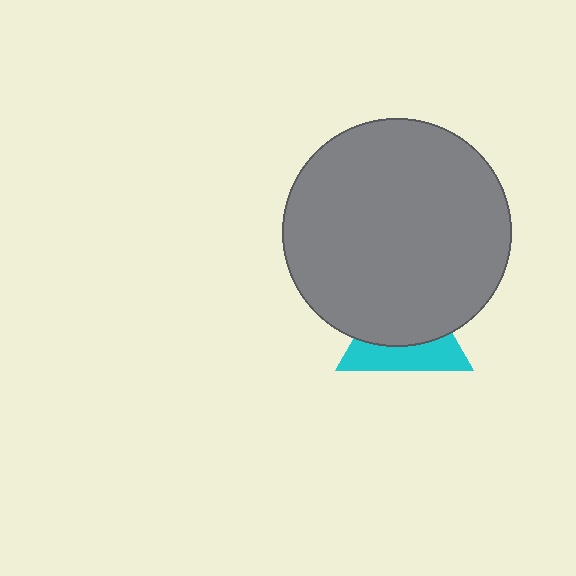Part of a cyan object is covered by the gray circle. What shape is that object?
It is a triangle.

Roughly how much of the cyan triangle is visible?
A small part of it is visible (roughly 41%).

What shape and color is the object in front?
The object in front is a gray circle.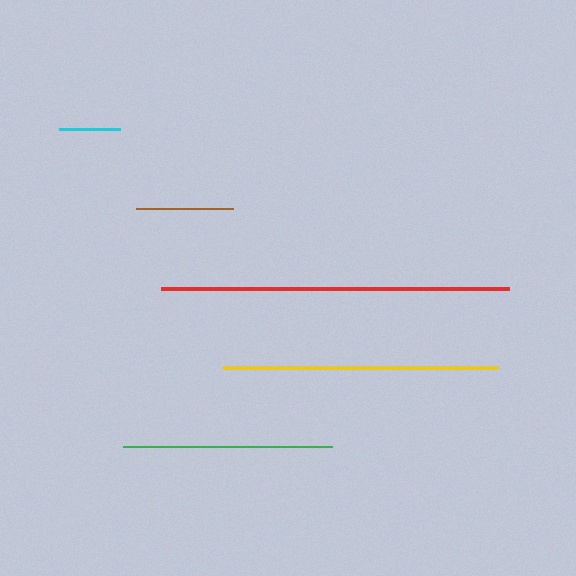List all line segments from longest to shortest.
From longest to shortest: red, yellow, green, brown, cyan.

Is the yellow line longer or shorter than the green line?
The yellow line is longer than the green line.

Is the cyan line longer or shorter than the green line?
The green line is longer than the cyan line.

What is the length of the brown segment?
The brown segment is approximately 97 pixels long.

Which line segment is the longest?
The red line is the longest at approximately 347 pixels.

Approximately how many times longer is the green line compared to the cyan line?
The green line is approximately 3.4 times the length of the cyan line.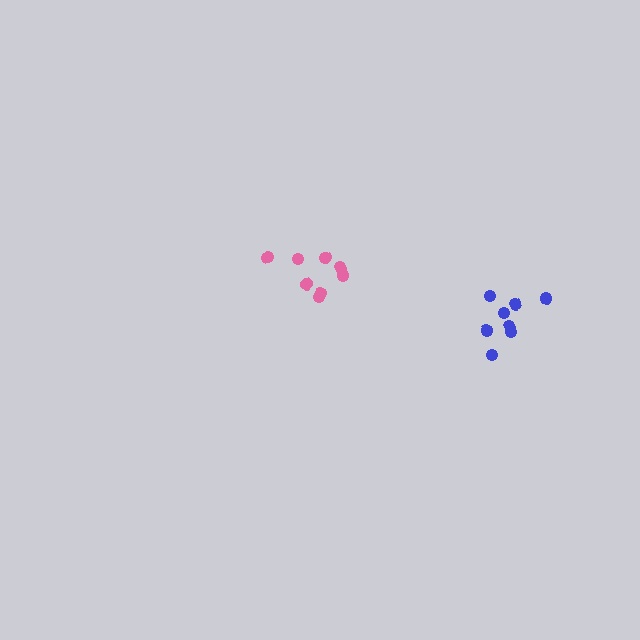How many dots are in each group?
Group 1: 8 dots, Group 2: 8 dots (16 total).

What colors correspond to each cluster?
The clusters are colored: pink, blue.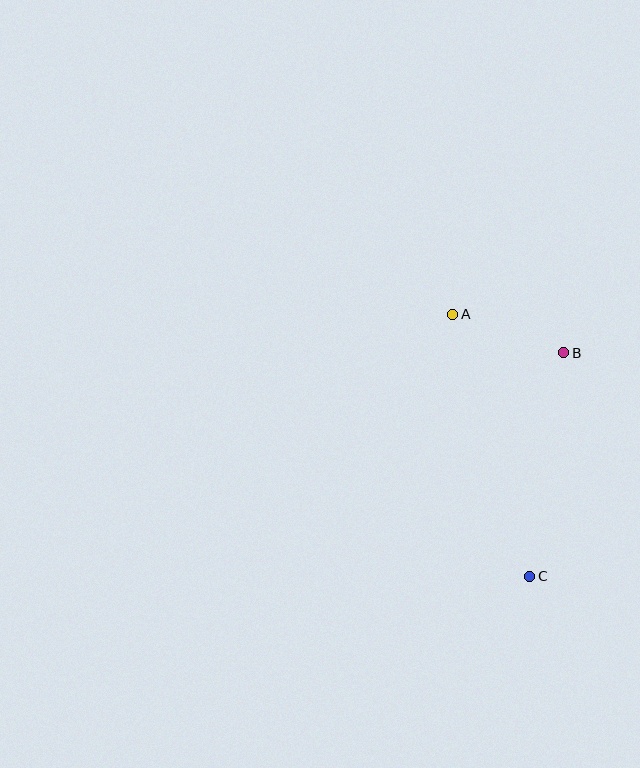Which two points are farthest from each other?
Points A and C are farthest from each other.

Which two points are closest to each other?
Points A and B are closest to each other.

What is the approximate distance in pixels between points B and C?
The distance between B and C is approximately 226 pixels.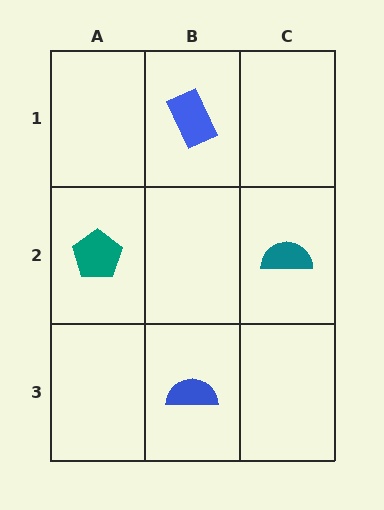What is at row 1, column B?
A blue rectangle.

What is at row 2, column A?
A teal pentagon.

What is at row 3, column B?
A blue semicircle.